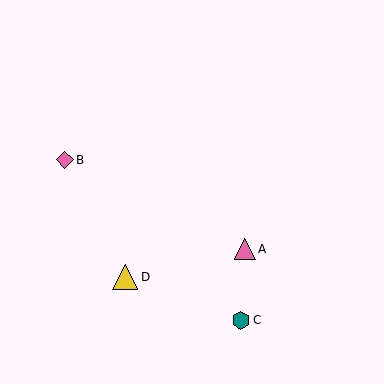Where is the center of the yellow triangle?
The center of the yellow triangle is at (125, 277).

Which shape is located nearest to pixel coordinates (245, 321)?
The teal hexagon (labeled C) at (241, 320) is nearest to that location.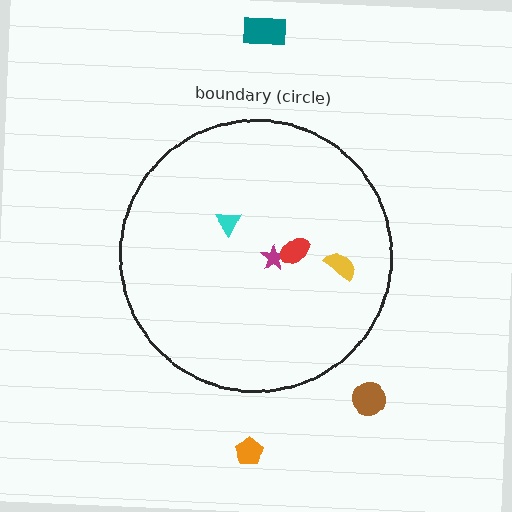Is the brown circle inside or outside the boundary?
Outside.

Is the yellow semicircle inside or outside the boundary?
Inside.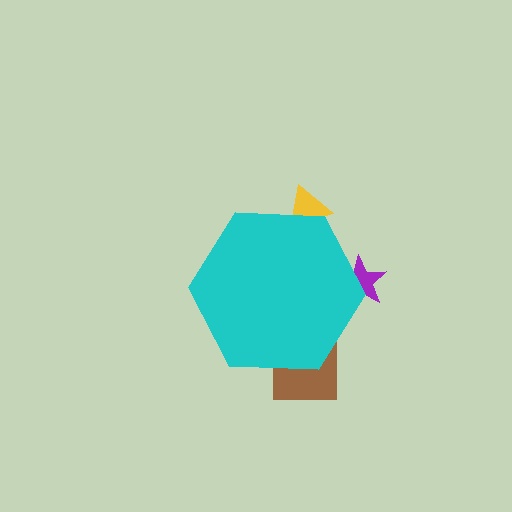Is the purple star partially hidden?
Yes, the purple star is partially hidden behind the cyan hexagon.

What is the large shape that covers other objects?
A cyan hexagon.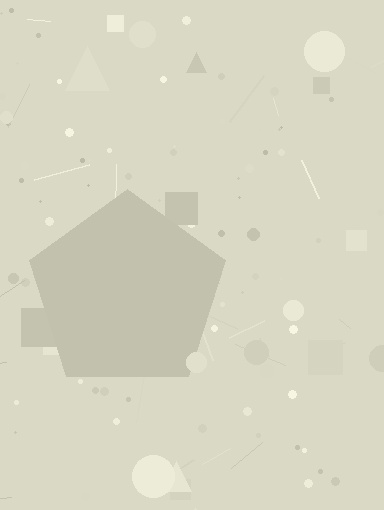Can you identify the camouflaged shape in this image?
The camouflaged shape is a pentagon.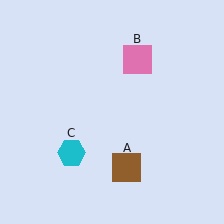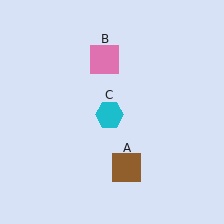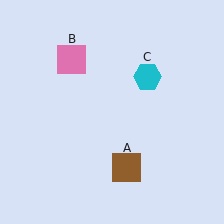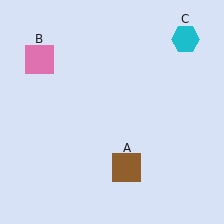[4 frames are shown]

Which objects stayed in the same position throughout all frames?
Brown square (object A) remained stationary.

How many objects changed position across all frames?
2 objects changed position: pink square (object B), cyan hexagon (object C).